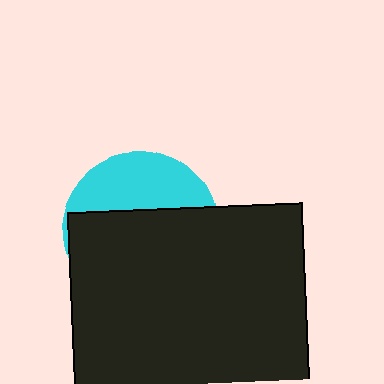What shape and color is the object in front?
The object in front is a black square.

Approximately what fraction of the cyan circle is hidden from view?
Roughly 65% of the cyan circle is hidden behind the black square.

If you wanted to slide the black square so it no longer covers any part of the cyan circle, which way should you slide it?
Slide it down — that is the most direct way to separate the two shapes.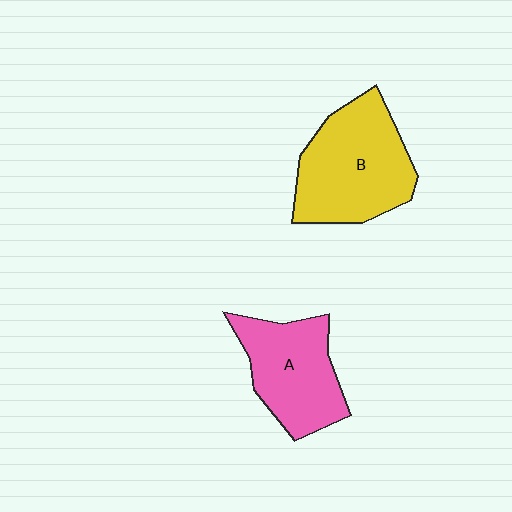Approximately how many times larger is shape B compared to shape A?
Approximately 1.3 times.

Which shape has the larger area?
Shape B (yellow).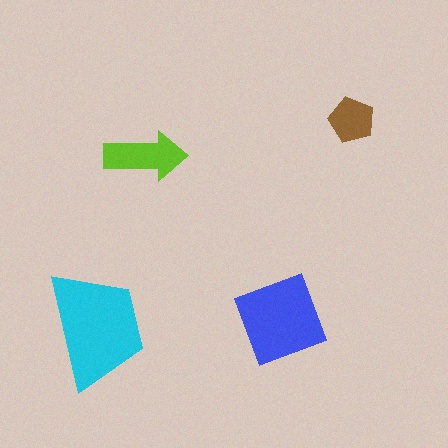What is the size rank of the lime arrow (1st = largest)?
3rd.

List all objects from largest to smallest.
The cyan trapezoid, the blue square, the lime arrow, the brown pentagon.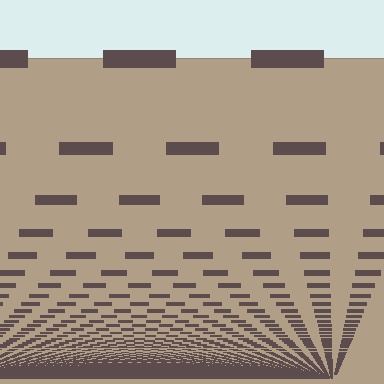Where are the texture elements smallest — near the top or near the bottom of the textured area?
Near the bottom.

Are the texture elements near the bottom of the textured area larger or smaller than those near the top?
Smaller. The gradient is inverted — elements near the bottom are smaller and denser.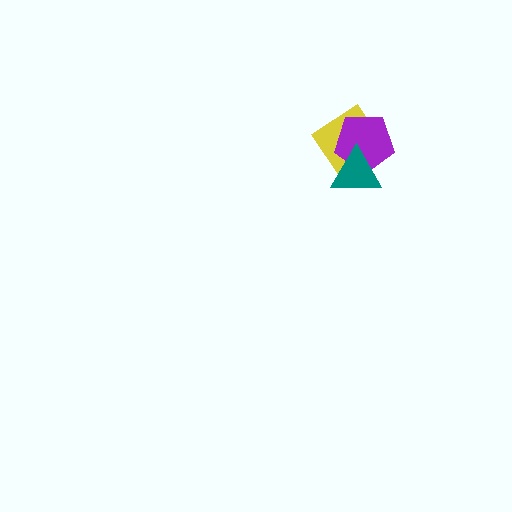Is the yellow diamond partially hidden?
Yes, it is partially covered by another shape.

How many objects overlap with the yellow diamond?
2 objects overlap with the yellow diamond.